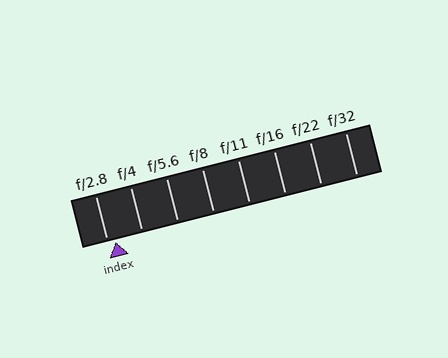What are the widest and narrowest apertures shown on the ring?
The widest aperture shown is f/2.8 and the narrowest is f/32.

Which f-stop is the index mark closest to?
The index mark is closest to f/2.8.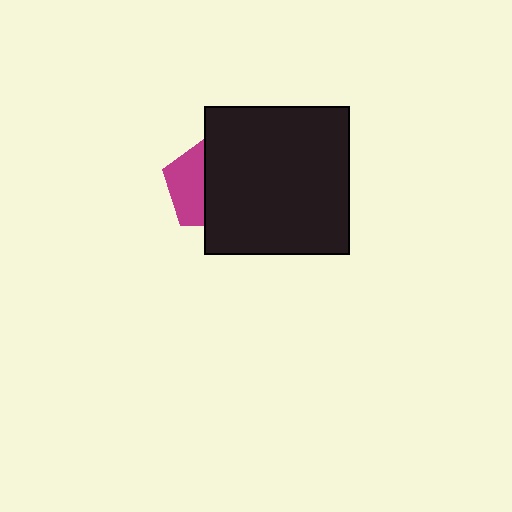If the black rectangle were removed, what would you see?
You would see the complete magenta pentagon.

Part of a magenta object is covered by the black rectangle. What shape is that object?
It is a pentagon.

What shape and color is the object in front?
The object in front is a black rectangle.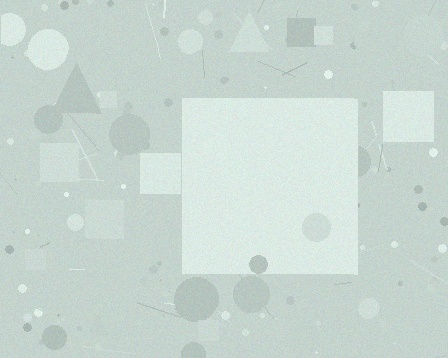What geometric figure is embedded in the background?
A square is embedded in the background.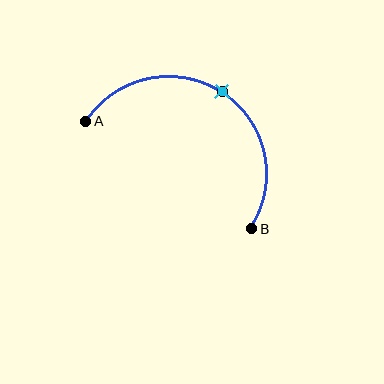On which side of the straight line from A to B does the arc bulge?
The arc bulges above the straight line connecting A and B.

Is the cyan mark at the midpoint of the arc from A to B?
Yes. The cyan mark lies on the arc at equal arc-length from both A and B — it is the arc midpoint.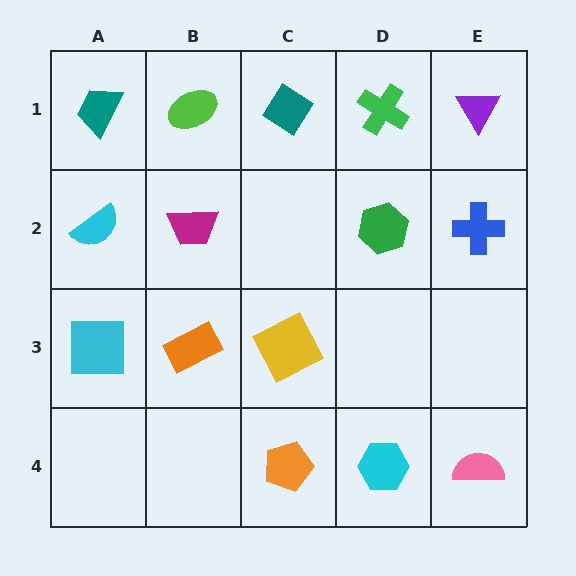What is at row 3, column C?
A yellow square.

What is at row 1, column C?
A teal diamond.